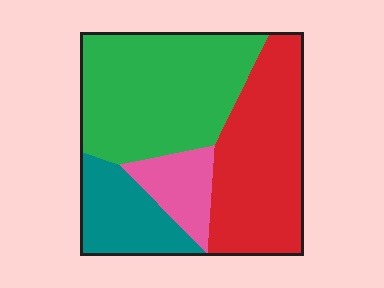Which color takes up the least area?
Pink, at roughly 10%.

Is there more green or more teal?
Green.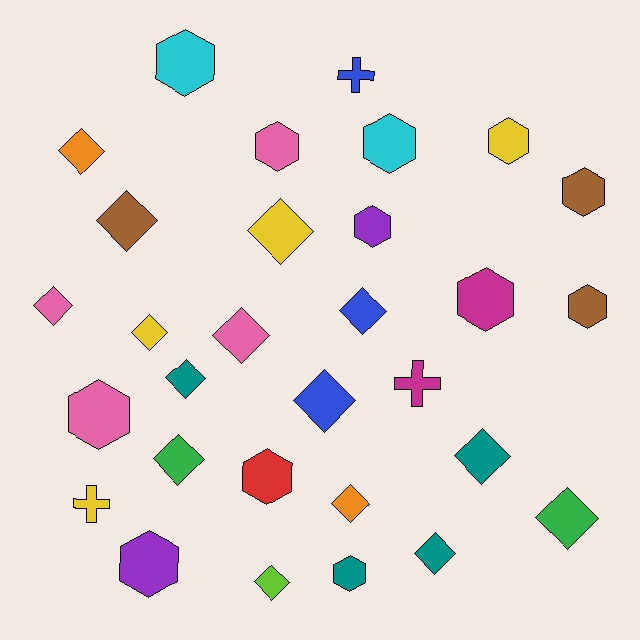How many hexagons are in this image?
There are 12 hexagons.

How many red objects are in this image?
There is 1 red object.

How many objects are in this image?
There are 30 objects.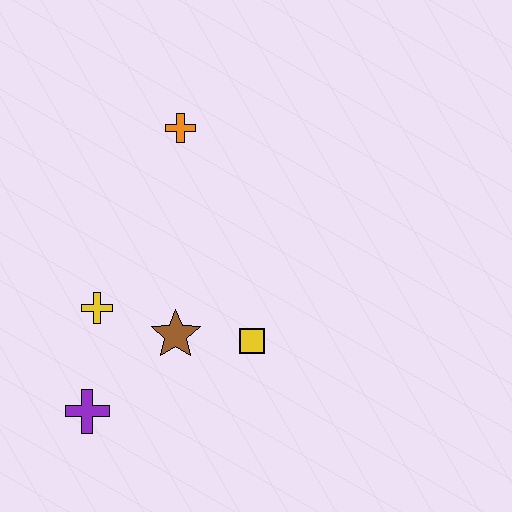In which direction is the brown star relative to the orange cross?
The brown star is below the orange cross.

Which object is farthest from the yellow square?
The orange cross is farthest from the yellow square.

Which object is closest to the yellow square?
The brown star is closest to the yellow square.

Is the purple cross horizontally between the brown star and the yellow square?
No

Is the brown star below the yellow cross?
Yes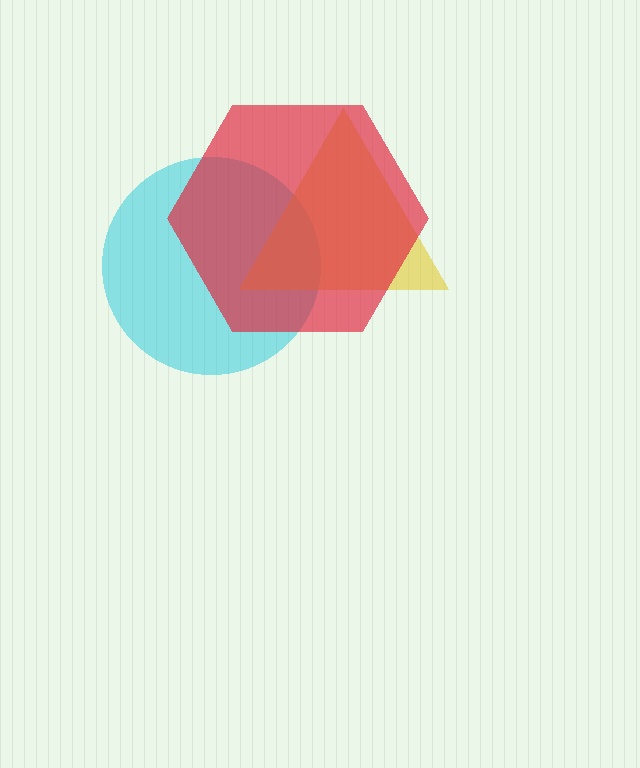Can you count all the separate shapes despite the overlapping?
Yes, there are 3 separate shapes.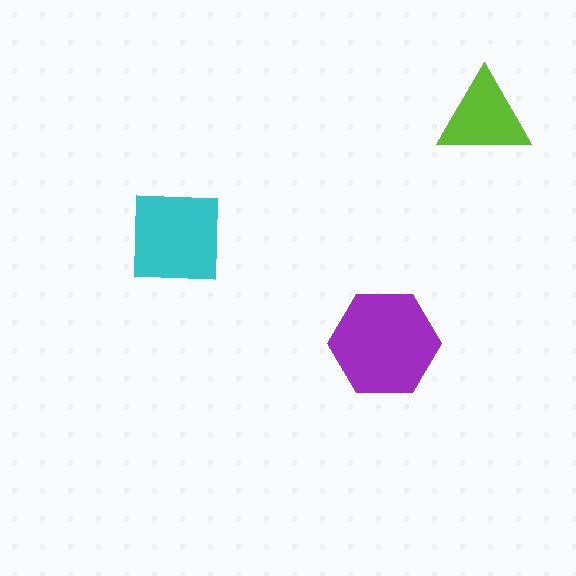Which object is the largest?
The purple hexagon.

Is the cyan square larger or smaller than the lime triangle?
Larger.